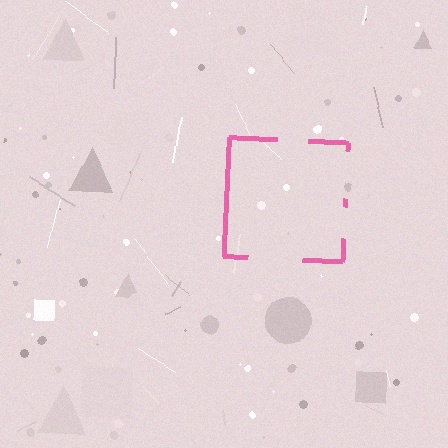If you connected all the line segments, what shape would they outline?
They would outline a square.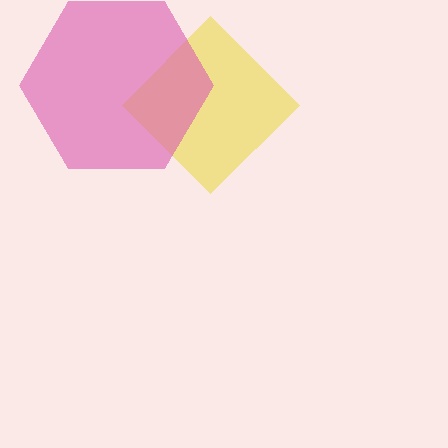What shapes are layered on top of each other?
The layered shapes are: a yellow diamond, a pink hexagon.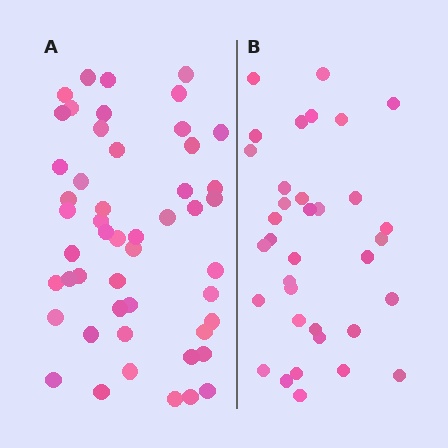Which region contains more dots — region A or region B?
Region A (the left region) has more dots.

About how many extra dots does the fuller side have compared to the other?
Region A has approximately 15 more dots than region B.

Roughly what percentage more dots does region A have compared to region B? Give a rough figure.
About 45% more.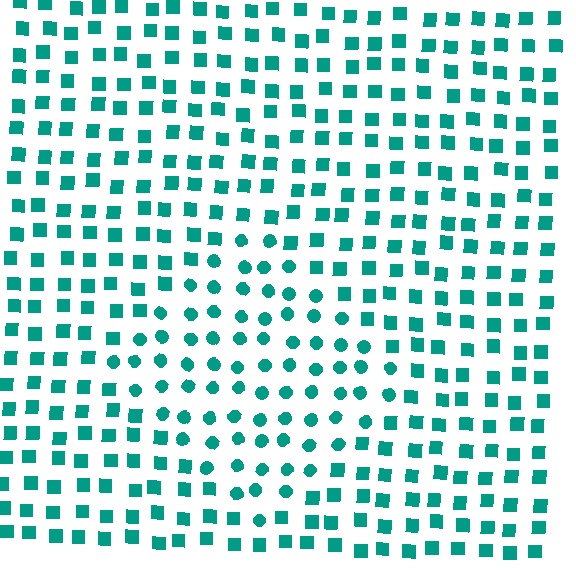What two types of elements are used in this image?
The image uses circles inside the diamond region and squares outside it.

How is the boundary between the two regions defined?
The boundary is defined by a change in element shape: circles inside vs. squares outside. All elements share the same color and spacing.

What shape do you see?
I see a diamond.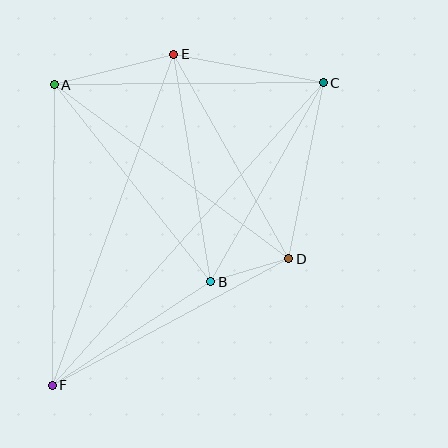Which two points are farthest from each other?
Points C and F are farthest from each other.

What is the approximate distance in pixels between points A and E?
The distance between A and E is approximately 123 pixels.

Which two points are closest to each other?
Points B and D are closest to each other.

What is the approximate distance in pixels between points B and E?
The distance between B and E is approximately 231 pixels.